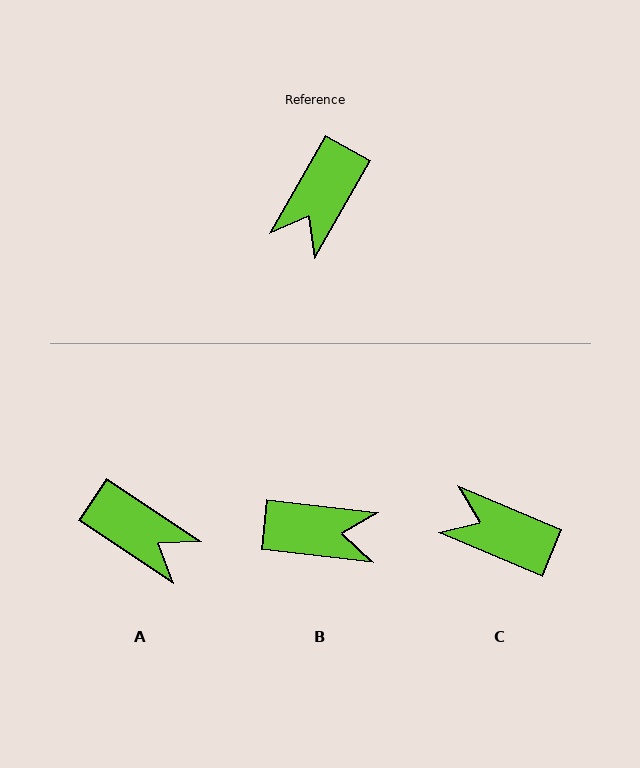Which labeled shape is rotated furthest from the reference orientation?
B, about 113 degrees away.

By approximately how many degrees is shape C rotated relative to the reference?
Approximately 83 degrees clockwise.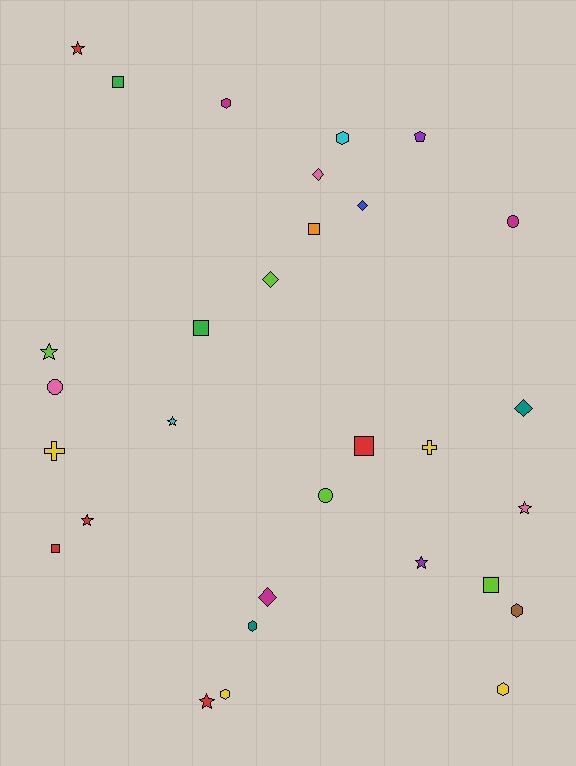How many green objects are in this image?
There are 2 green objects.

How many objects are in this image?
There are 30 objects.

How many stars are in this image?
There are 7 stars.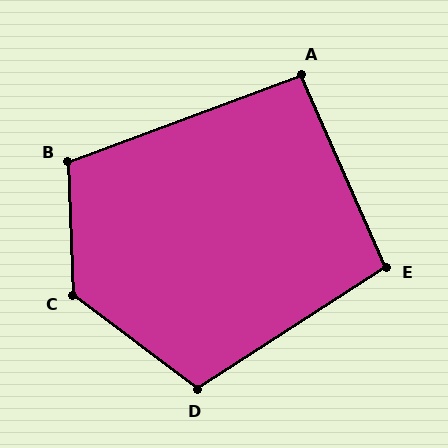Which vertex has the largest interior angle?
C, at approximately 129 degrees.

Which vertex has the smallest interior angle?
A, at approximately 93 degrees.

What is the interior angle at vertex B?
Approximately 109 degrees (obtuse).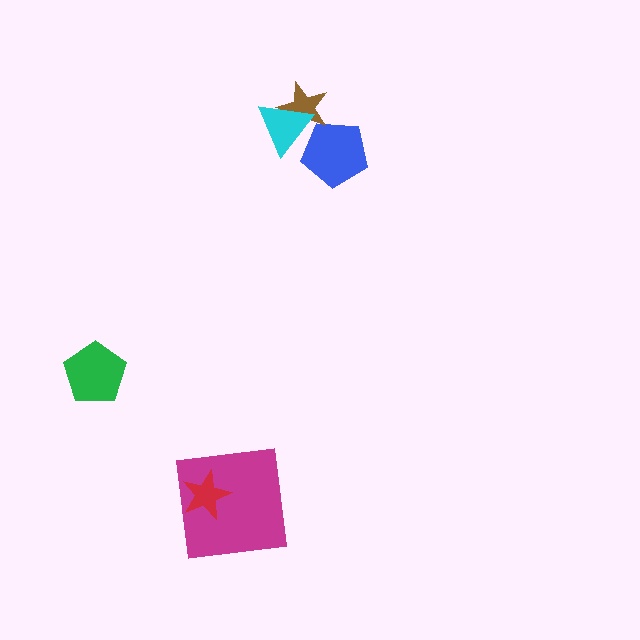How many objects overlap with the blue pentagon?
2 objects overlap with the blue pentagon.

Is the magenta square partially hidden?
Yes, it is partially covered by another shape.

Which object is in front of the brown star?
The cyan triangle is in front of the brown star.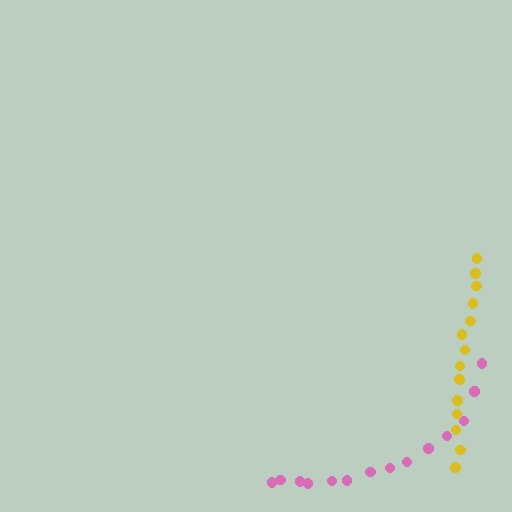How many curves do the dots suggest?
There are 2 distinct paths.